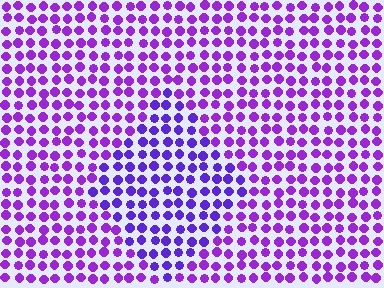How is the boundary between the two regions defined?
The boundary is defined purely by a slight shift in hue (about 22 degrees). Spacing, size, and orientation are identical on both sides.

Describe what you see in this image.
The image is filled with small purple elements in a uniform arrangement. A diamond-shaped region is visible where the elements are tinted to a slightly different hue, forming a subtle color boundary.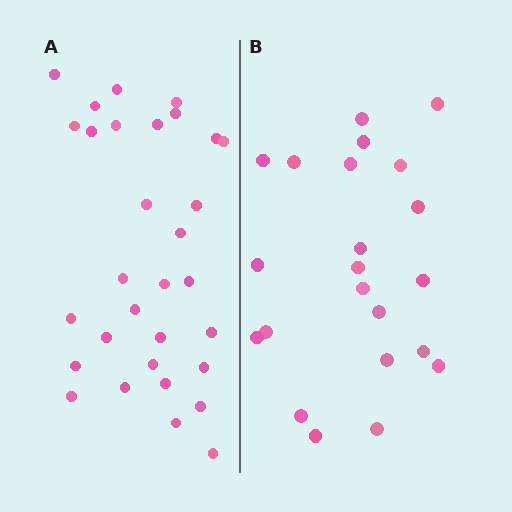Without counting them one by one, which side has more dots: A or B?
Region A (the left region) has more dots.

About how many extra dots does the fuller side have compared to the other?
Region A has roughly 8 or so more dots than region B.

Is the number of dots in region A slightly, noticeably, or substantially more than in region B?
Region A has noticeably more, but not dramatically so. The ratio is roughly 1.4 to 1.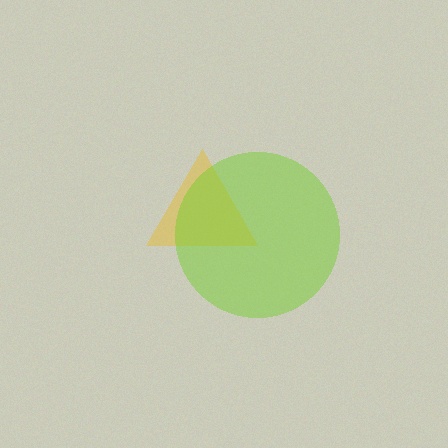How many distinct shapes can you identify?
There are 2 distinct shapes: a yellow triangle, a lime circle.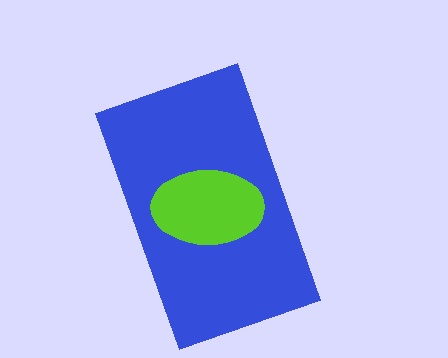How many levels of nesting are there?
2.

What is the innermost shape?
The lime ellipse.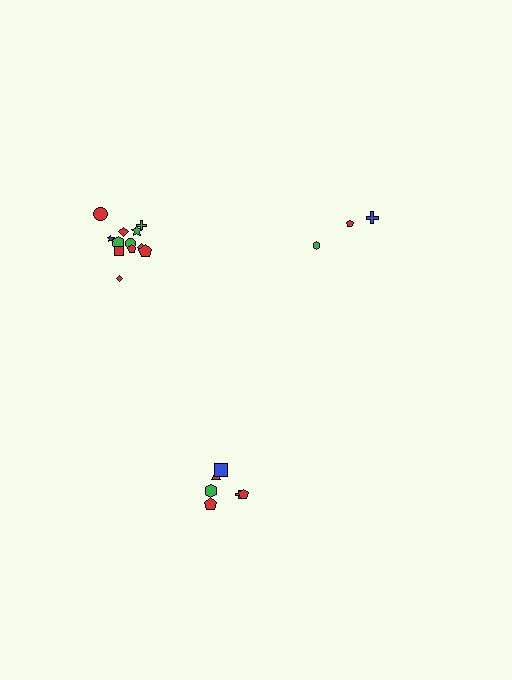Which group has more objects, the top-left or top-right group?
The top-left group.